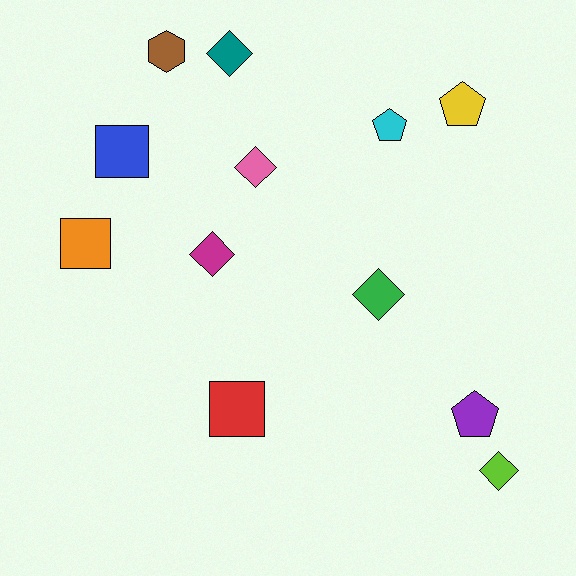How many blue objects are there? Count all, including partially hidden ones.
There is 1 blue object.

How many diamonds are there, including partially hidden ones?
There are 5 diamonds.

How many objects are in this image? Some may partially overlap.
There are 12 objects.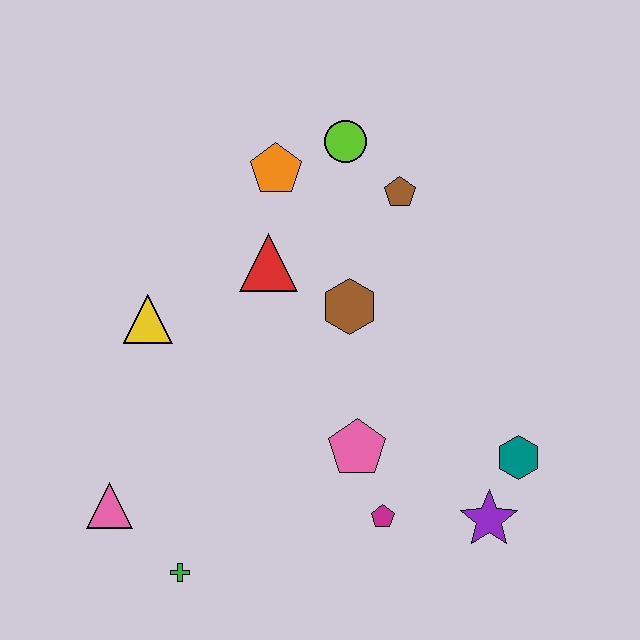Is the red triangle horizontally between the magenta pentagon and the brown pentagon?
No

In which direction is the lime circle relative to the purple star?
The lime circle is above the purple star.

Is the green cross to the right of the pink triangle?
Yes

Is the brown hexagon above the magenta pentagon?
Yes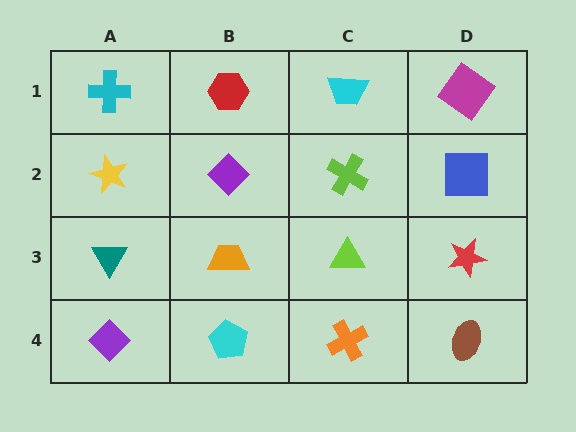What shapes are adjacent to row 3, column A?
A yellow star (row 2, column A), a purple diamond (row 4, column A), an orange trapezoid (row 3, column B).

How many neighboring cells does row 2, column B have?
4.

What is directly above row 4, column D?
A red star.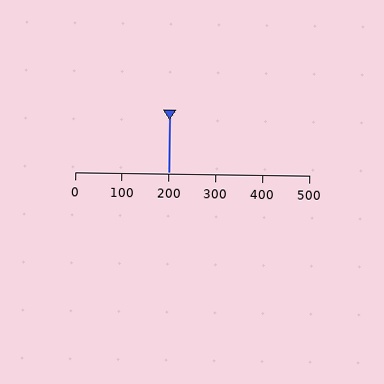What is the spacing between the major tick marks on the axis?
The major ticks are spaced 100 apart.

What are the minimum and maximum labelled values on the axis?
The axis runs from 0 to 500.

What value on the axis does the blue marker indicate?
The marker indicates approximately 200.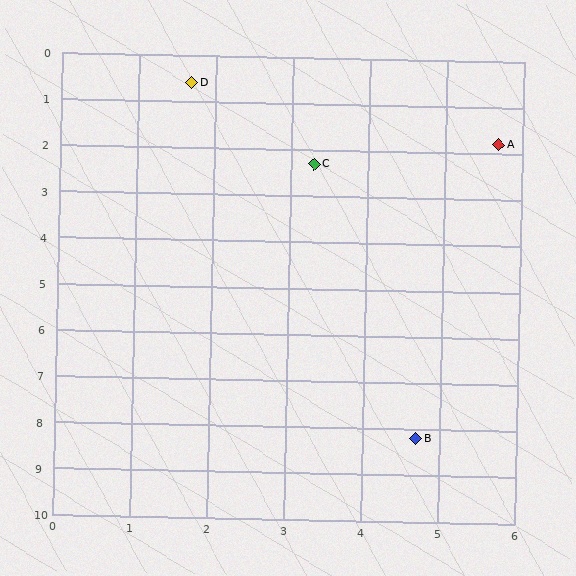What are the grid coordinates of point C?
Point C is at approximately (3.3, 2.3).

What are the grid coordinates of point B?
Point B is at approximately (4.7, 8.2).